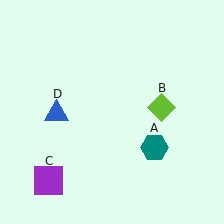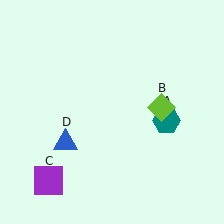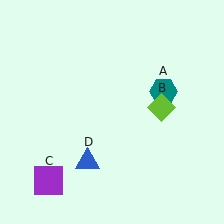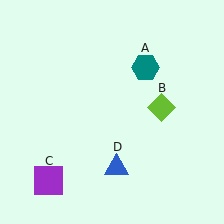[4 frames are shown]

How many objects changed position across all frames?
2 objects changed position: teal hexagon (object A), blue triangle (object D).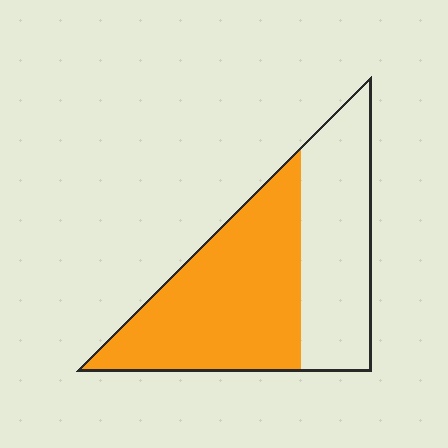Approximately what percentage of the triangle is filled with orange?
Approximately 60%.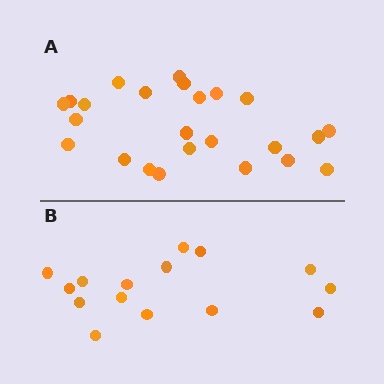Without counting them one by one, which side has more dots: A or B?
Region A (the top region) has more dots.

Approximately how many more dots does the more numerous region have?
Region A has roughly 8 or so more dots than region B.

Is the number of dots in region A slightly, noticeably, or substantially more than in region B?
Region A has substantially more. The ratio is roughly 1.6 to 1.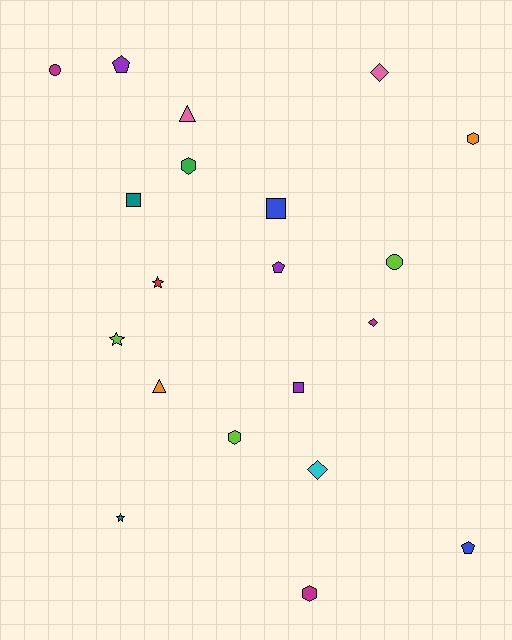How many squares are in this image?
There are 3 squares.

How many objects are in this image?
There are 20 objects.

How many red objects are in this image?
There is 1 red object.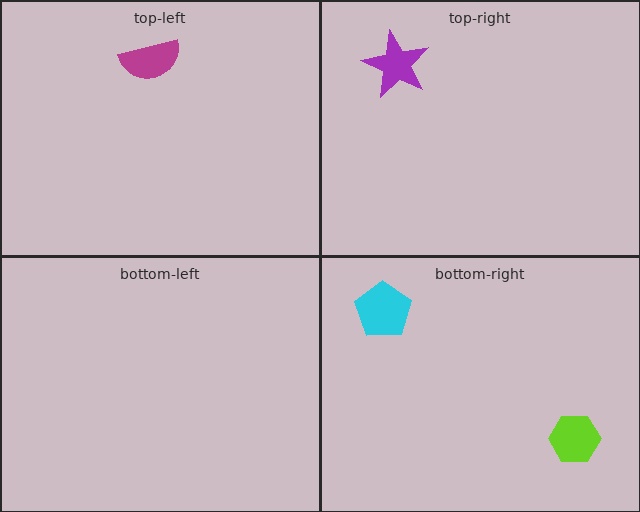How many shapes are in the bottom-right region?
2.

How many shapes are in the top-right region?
1.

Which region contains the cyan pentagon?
The bottom-right region.